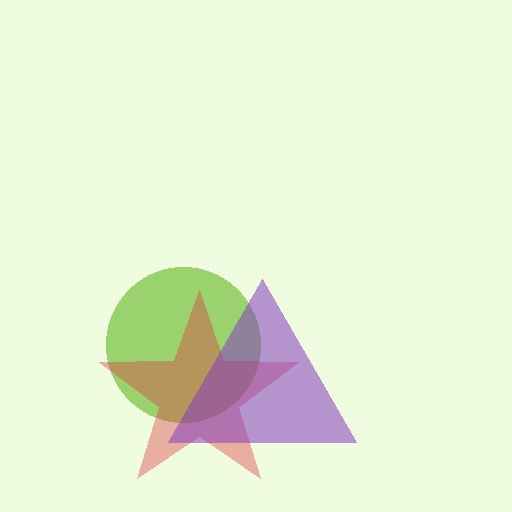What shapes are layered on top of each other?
The layered shapes are: a lime circle, a red star, a purple triangle.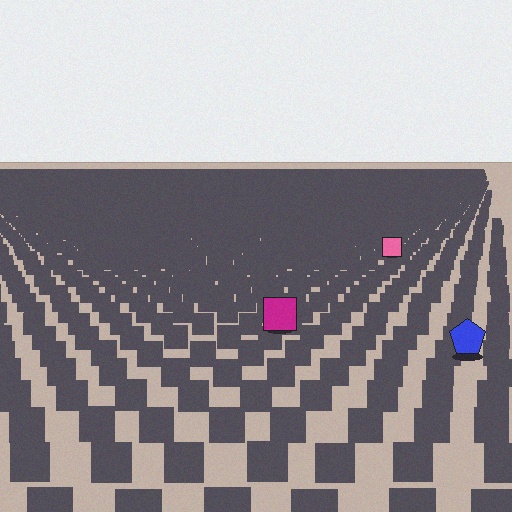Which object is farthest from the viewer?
The pink square is farthest from the viewer. It appears smaller and the ground texture around it is denser.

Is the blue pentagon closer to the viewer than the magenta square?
Yes. The blue pentagon is closer — you can tell from the texture gradient: the ground texture is coarser near it.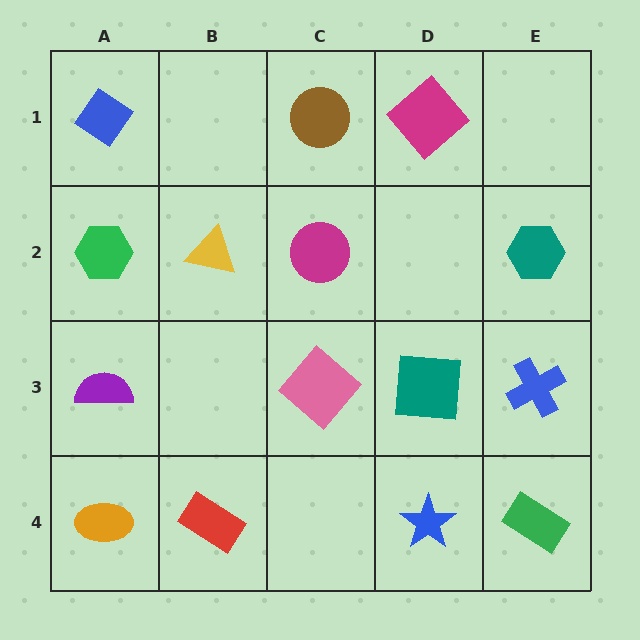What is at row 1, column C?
A brown circle.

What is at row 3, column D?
A teal square.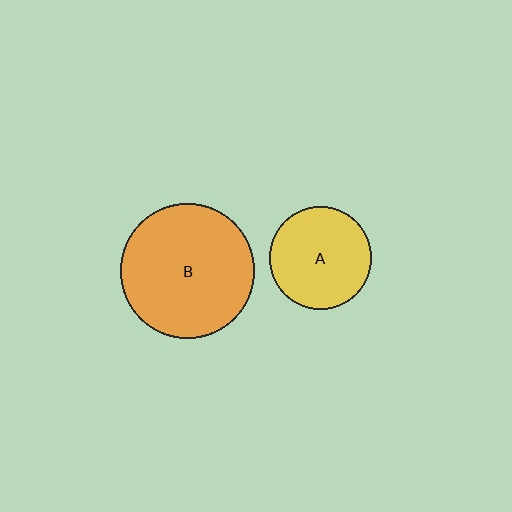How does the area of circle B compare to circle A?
Approximately 1.7 times.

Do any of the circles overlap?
No, none of the circles overlap.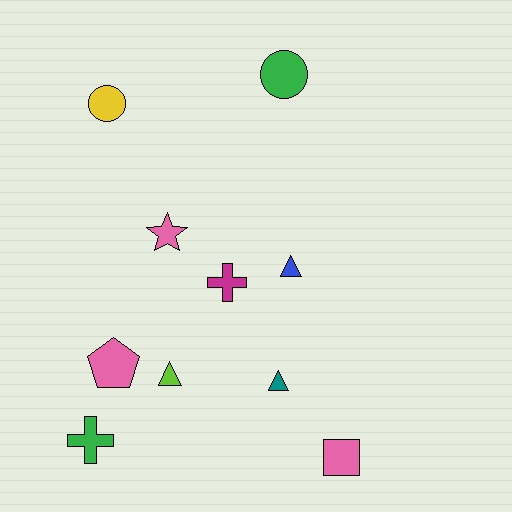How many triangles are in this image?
There are 3 triangles.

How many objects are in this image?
There are 10 objects.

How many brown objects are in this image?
There are no brown objects.